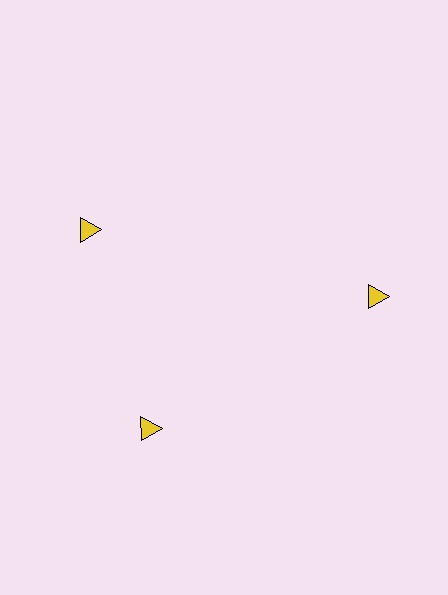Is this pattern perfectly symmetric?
No. The 3 yellow triangles are arranged in a ring, but one element near the 11 o'clock position is rotated out of alignment along the ring, breaking the 3-fold rotational symmetry.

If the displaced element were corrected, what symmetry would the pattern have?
It would have 3-fold rotational symmetry — the pattern would map onto itself every 120 degrees.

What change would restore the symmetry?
The symmetry would be restored by rotating it back into even spacing with its neighbors so that all 3 triangles sit at equal angles and equal distance from the center.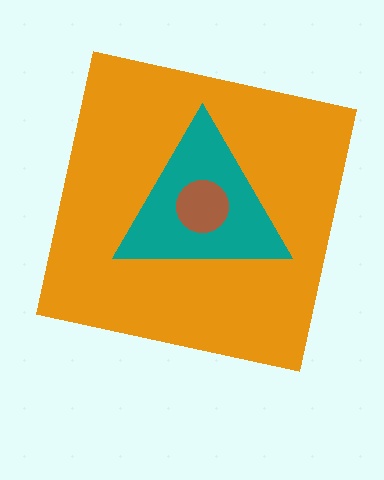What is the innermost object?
The brown circle.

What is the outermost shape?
The orange square.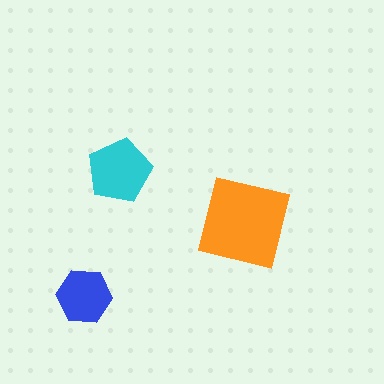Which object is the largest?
The orange square.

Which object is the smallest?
The blue hexagon.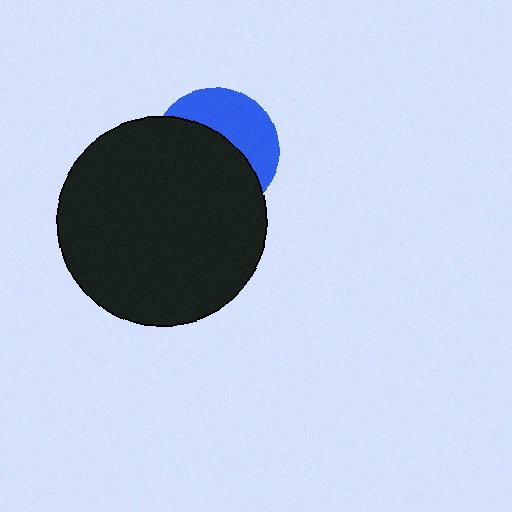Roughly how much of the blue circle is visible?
A small part of it is visible (roughly 40%).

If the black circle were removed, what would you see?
You would see the complete blue circle.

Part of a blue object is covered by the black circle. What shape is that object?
It is a circle.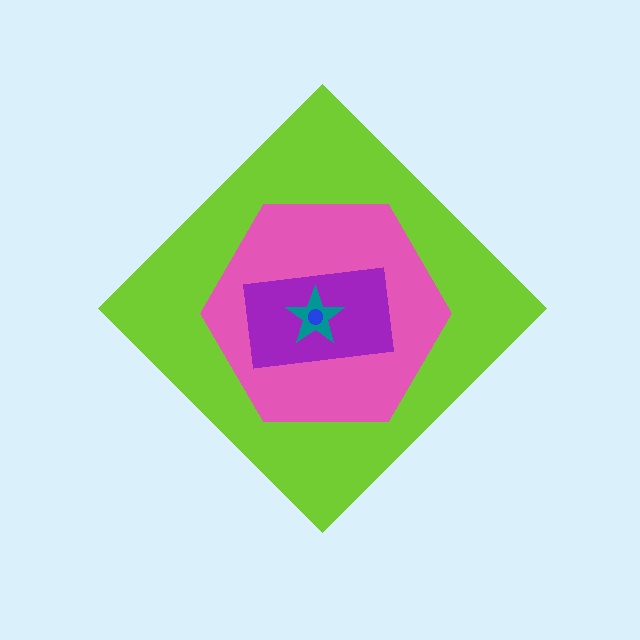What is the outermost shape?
The lime diamond.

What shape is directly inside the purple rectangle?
The teal star.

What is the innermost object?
The blue circle.